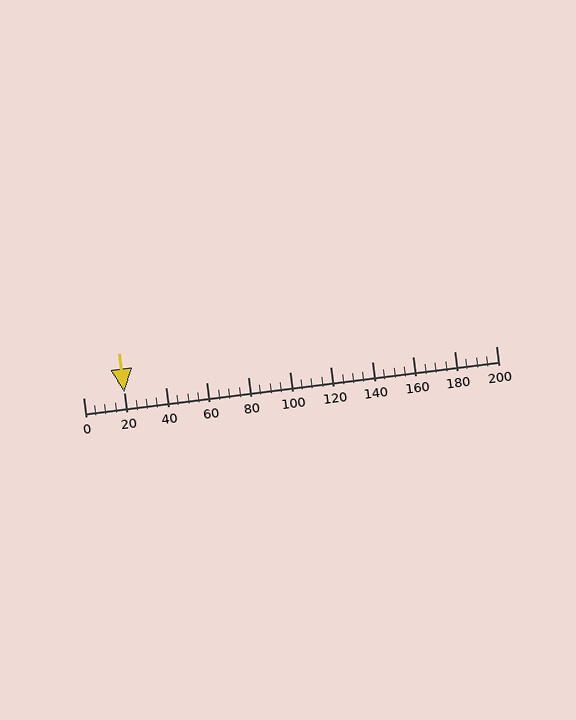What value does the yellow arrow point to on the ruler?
The yellow arrow points to approximately 20.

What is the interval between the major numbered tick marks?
The major tick marks are spaced 20 units apart.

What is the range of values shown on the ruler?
The ruler shows values from 0 to 200.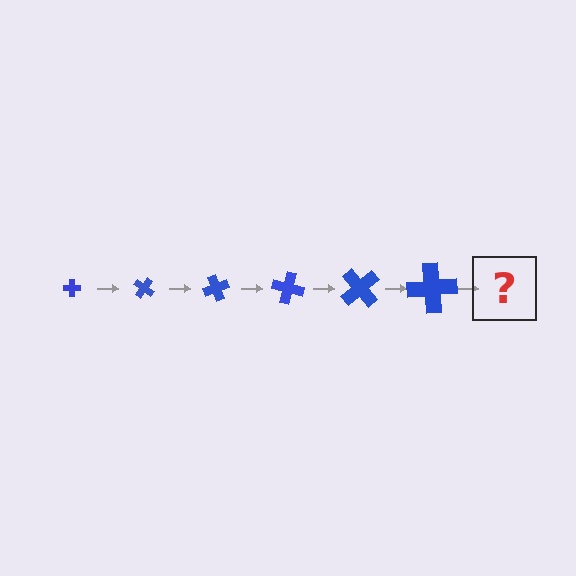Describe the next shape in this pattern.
It should be a cross, larger than the previous one and rotated 210 degrees from the start.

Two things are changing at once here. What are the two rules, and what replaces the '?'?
The two rules are that the cross grows larger each step and it rotates 35 degrees each step. The '?' should be a cross, larger than the previous one and rotated 210 degrees from the start.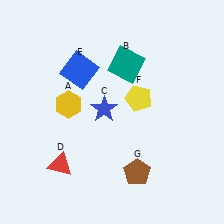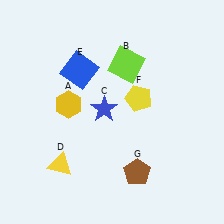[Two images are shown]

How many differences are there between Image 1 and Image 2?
There are 2 differences between the two images.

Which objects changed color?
B changed from teal to lime. D changed from red to yellow.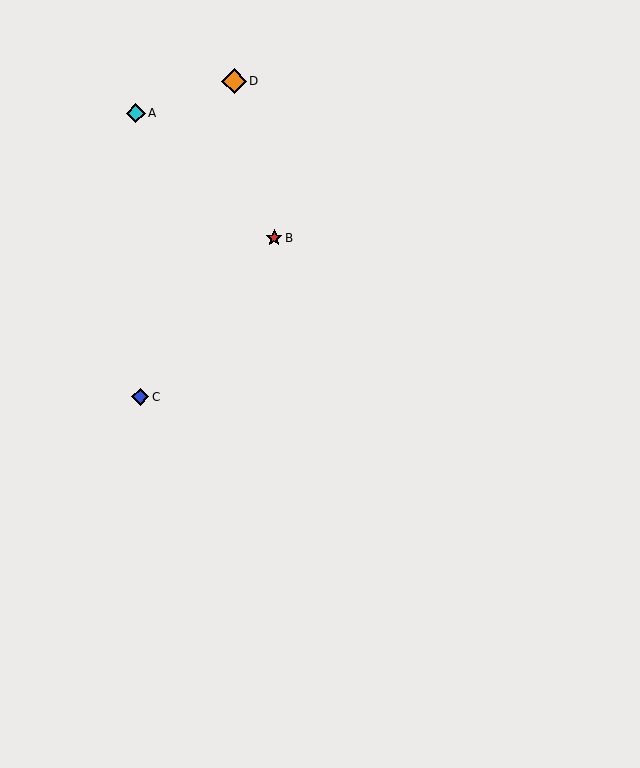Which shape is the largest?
The orange diamond (labeled D) is the largest.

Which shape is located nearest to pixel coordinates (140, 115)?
The cyan diamond (labeled A) at (136, 113) is nearest to that location.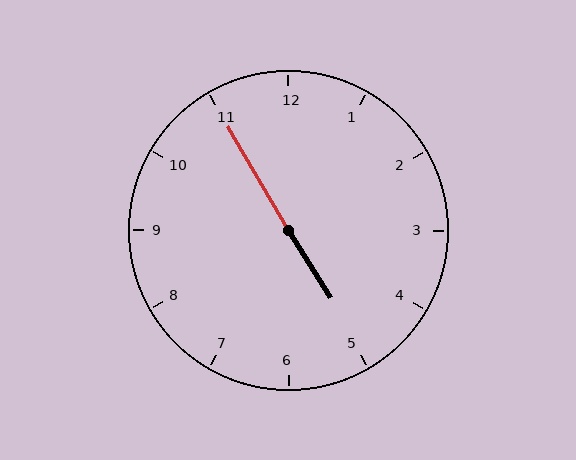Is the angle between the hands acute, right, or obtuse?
It is obtuse.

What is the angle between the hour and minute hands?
Approximately 178 degrees.